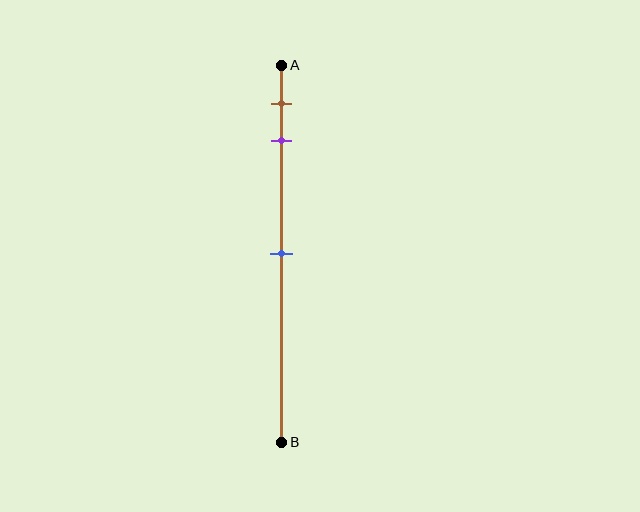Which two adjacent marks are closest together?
The brown and purple marks are the closest adjacent pair.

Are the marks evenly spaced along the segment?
No, the marks are not evenly spaced.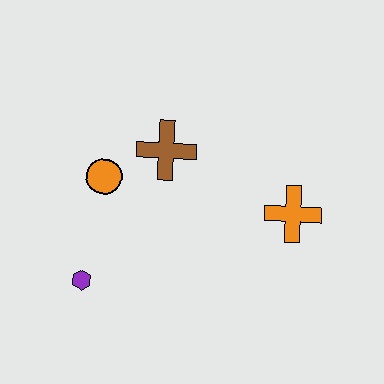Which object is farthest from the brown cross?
The purple hexagon is farthest from the brown cross.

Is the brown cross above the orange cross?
Yes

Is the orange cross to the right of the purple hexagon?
Yes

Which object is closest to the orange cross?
The brown cross is closest to the orange cross.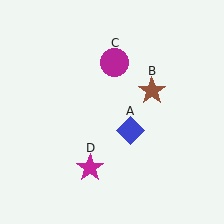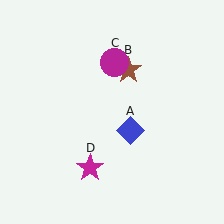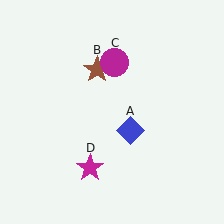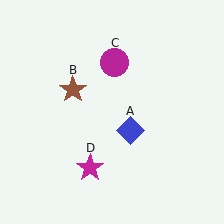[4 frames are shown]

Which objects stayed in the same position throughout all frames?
Blue diamond (object A) and magenta circle (object C) and magenta star (object D) remained stationary.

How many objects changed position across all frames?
1 object changed position: brown star (object B).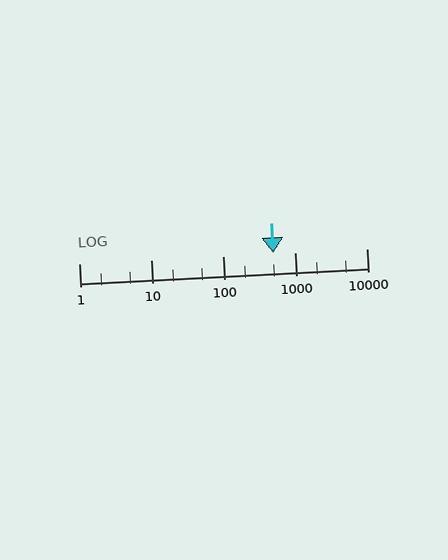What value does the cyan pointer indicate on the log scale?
The pointer indicates approximately 500.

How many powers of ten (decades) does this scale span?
The scale spans 4 decades, from 1 to 10000.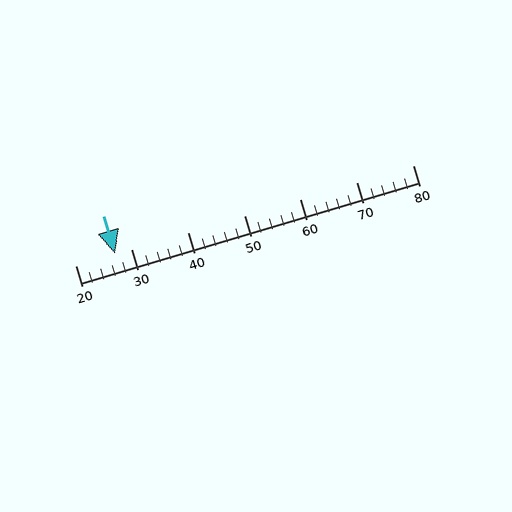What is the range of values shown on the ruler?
The ruler shows values from 20 to 80.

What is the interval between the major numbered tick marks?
The major tick marks are spaced 10 units apart.